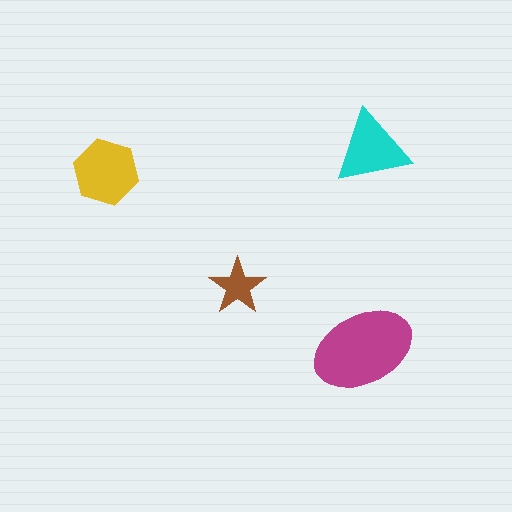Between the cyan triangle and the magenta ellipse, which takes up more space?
The magenta ellipse.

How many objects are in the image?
There are 4 objects in the image.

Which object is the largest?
The magenta ellipse.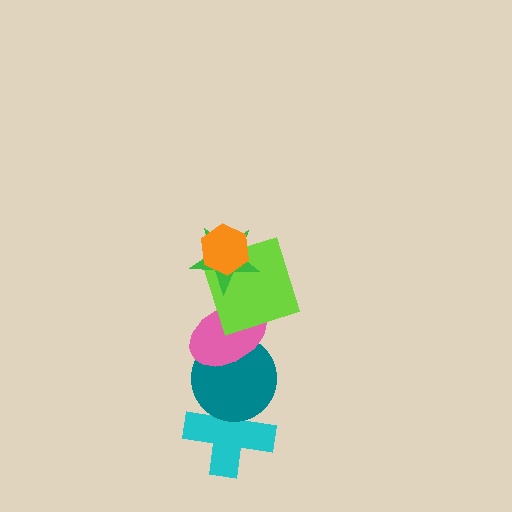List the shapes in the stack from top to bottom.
From top to bottom: the orange hexagon, the green star, the lime square, the pink ellipse, the teal circle, the cyan cross.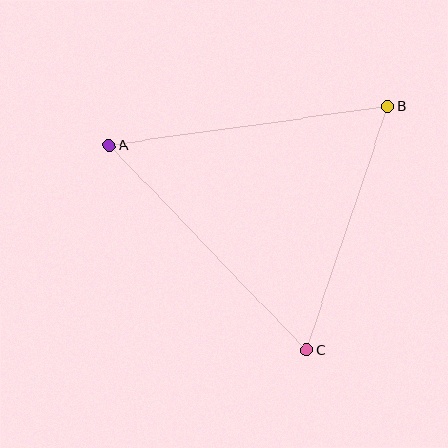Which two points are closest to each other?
Points B and C are closest to each other.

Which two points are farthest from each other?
Points A and C are farthest from each other.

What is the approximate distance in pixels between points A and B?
The distance between A and B is approximately 281 pixels.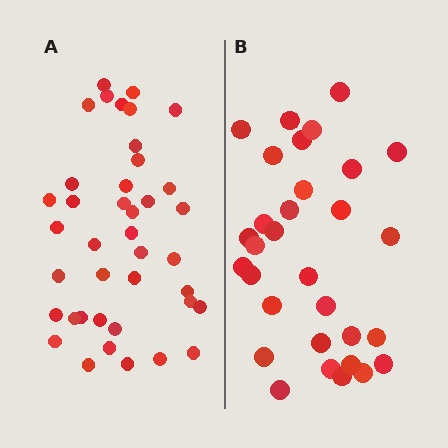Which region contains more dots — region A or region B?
Region A (the left region) has more dots.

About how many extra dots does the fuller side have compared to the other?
Region A has roughly 8 or so more dots than region B.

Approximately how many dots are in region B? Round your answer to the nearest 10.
About 30 dots. (The exact count is 31, which rounds to 30.)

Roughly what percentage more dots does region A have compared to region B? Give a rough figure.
About 30% more.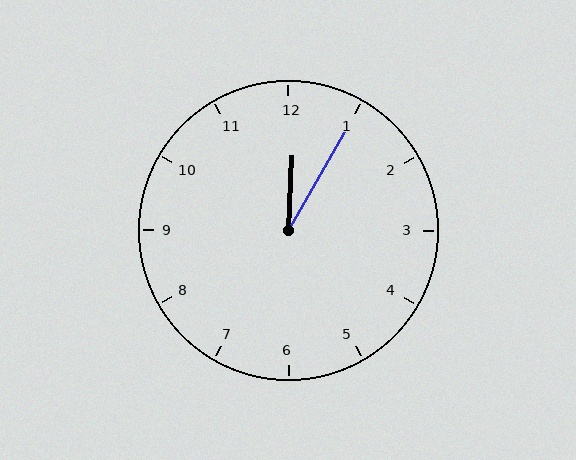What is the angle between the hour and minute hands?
Approximately 28 degrees.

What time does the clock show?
12:05.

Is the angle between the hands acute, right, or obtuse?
It is acute.